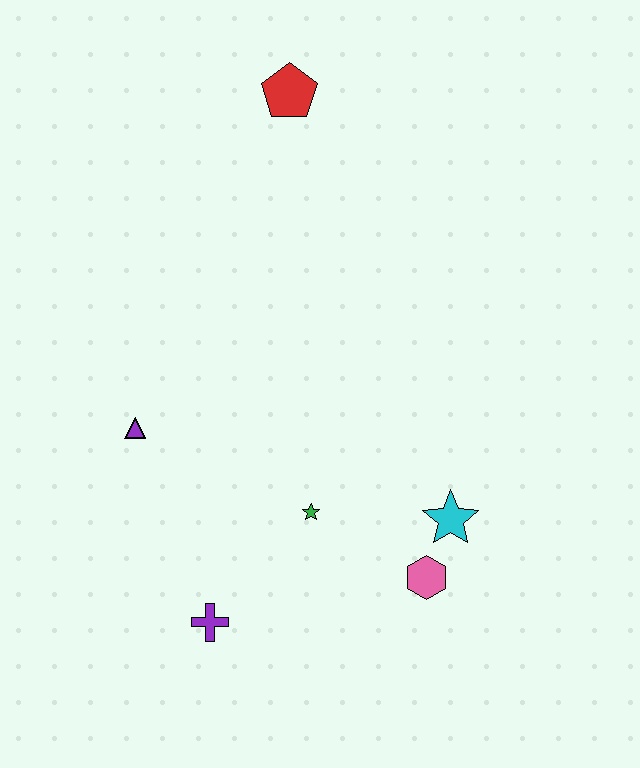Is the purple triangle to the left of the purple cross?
Yes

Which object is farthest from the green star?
The red pentagon is farthest from the green star.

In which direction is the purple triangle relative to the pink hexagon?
The purple triangle is to the left of the pink hexagon.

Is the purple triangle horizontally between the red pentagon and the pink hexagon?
No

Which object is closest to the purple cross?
The green star is closest to the purple cross.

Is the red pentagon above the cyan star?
Yes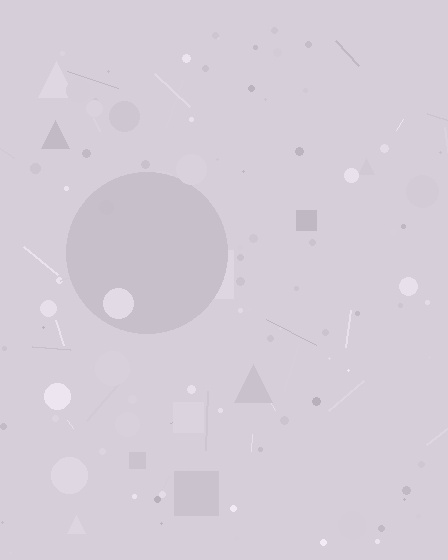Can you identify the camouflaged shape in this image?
The camouflaged shape is a circle.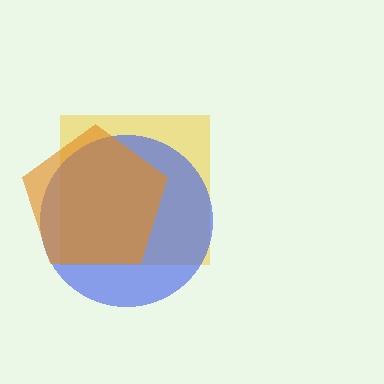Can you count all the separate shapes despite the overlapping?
Yes, there are 3 separate shapes.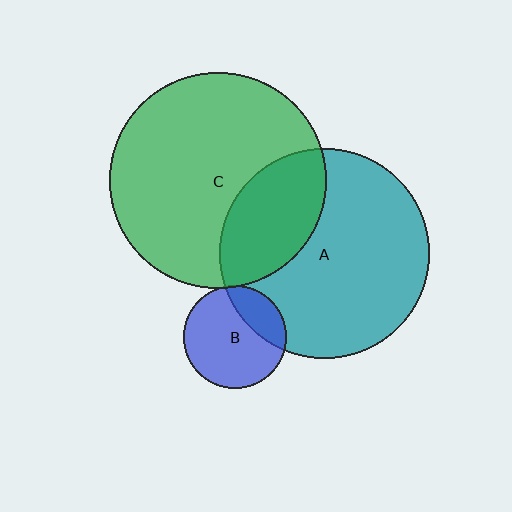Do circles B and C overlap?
Yes.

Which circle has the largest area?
Circle C (green).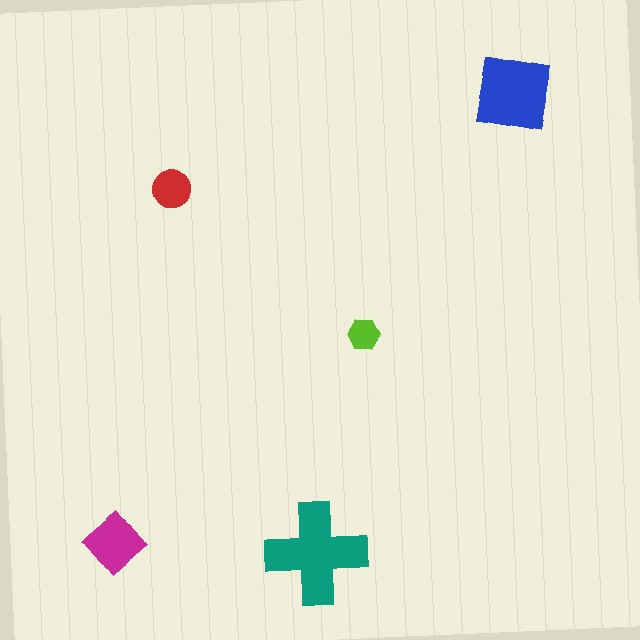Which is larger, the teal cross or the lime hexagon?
The teal cross.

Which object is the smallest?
The lime hexagon.